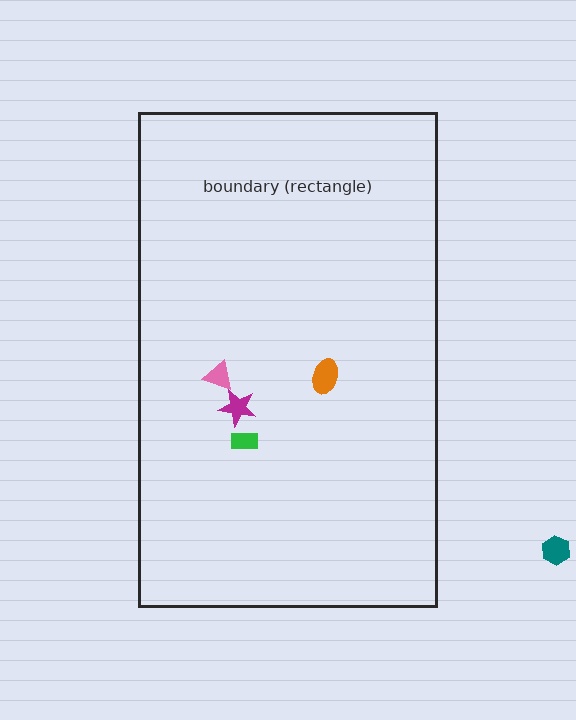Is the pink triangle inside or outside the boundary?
Inside.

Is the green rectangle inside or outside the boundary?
Inside.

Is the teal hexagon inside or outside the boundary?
Outside.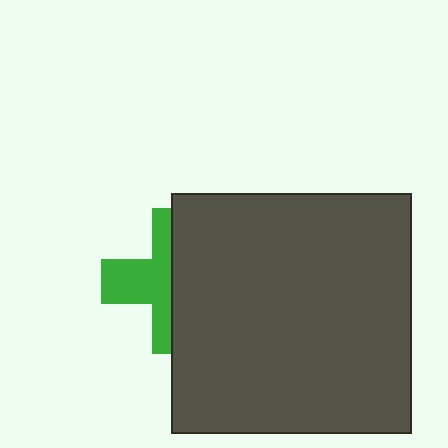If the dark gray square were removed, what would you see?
You would see the complete green cross.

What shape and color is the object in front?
The object in front is a dark gray square.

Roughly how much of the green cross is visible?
About half of it is visible (roughly 47%).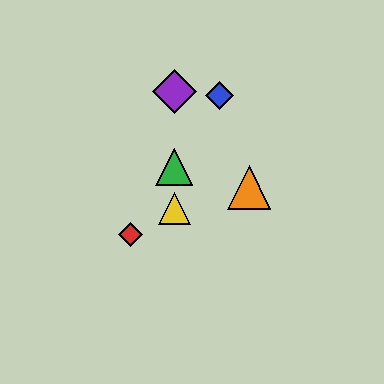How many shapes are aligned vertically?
3 shapes (the green triangle, the yellow triangle, the purple diamond) are aligned vertically.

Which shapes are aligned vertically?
The green triangle, the yellow triangle, the purple diamond are aligned vertically.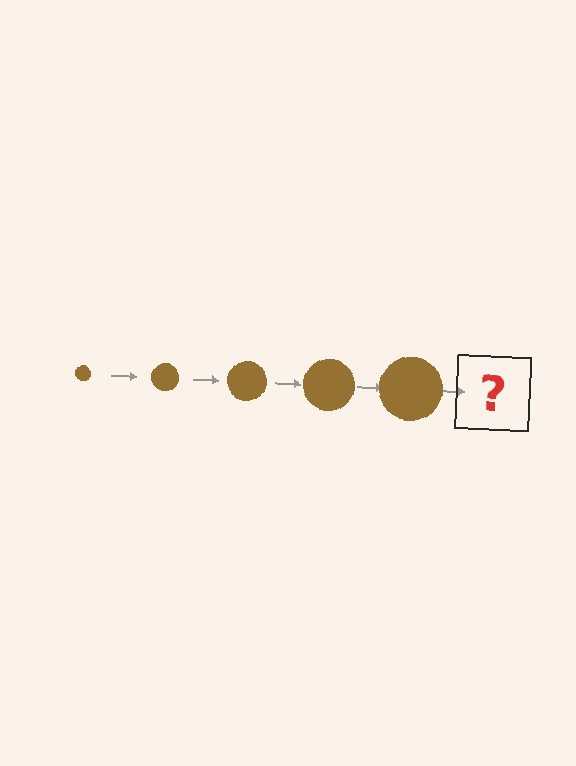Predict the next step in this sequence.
The next step is a brown circle, larger than the previous one.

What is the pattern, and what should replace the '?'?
The pattern is that the circle gets progressively larger each step. The '?' should be a brown circle, larger than the previous one.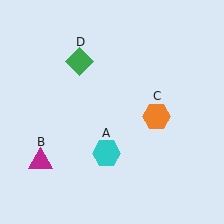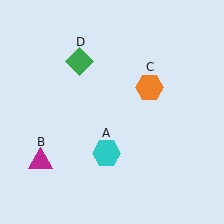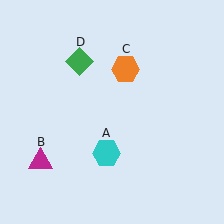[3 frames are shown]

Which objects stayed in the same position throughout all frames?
Cyan hexagon (object A) and magenta triangle (object B) and green diamond (object D) remained stationary.